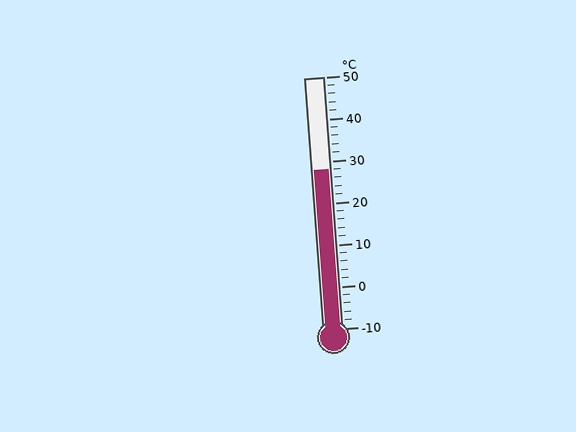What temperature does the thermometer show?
The thermometer shows approximately 28°C.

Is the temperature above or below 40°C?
The temperature is below 40°C.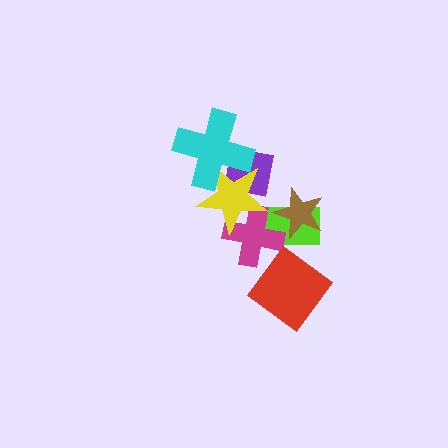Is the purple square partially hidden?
Yes, it is partially covered by another shape.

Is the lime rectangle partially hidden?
Yes, it is partially covered by another shape.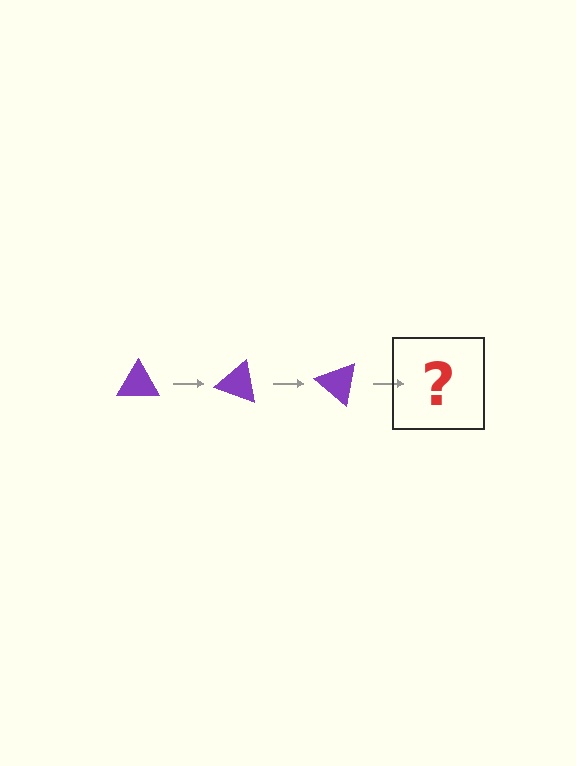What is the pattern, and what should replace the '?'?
The pattern is that the triangle rotates 20 degrees each step. The '?' should be a purple triangle rotated 60 degrees.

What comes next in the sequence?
The next element should be a purple triangle rotated 60 degrees.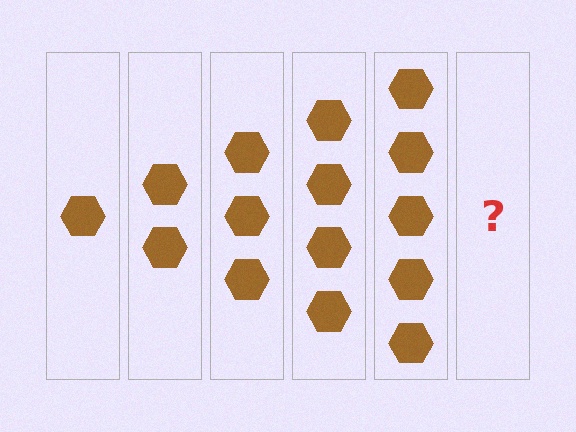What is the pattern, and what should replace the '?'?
The pattern is that each step adds one more hexagon. The '?' should be 6 hexagons.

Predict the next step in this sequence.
The next step is 6 hexagons.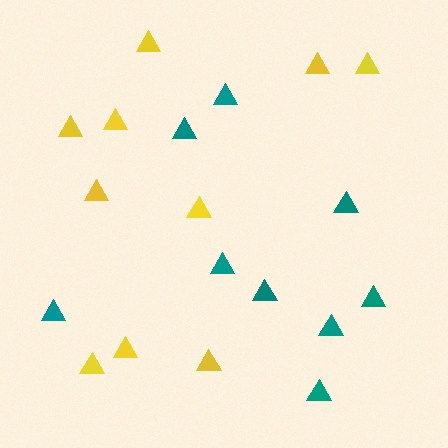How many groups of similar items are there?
There are 2 groups: one group of teal triangles (9) and one group of yellow triangles (10).